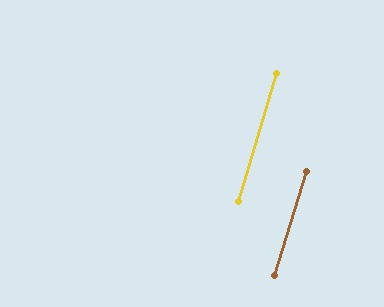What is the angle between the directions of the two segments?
Approximately 1 degree.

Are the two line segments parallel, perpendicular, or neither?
Parallel — their directions differ by only 0.7°.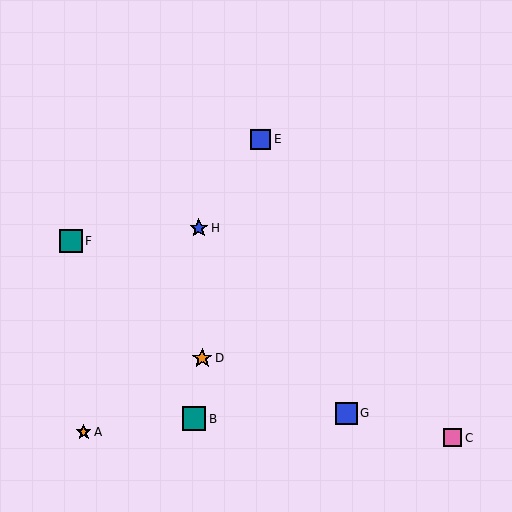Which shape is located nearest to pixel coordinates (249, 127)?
The blue square (labeled E) at (261, 139) is nearest to that location.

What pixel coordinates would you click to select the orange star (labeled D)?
Click at (202, 358) to select the orange star D.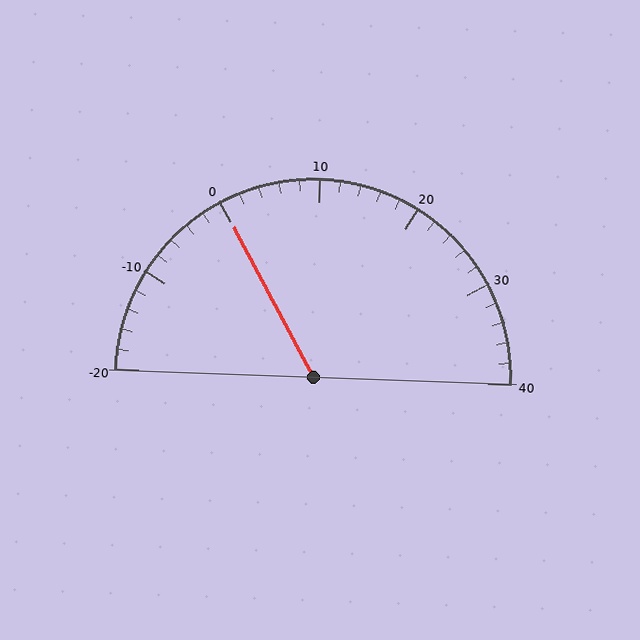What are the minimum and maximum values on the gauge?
The gauge ranges from -20 to 40.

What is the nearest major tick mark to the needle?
The nearest major tick mark is 0.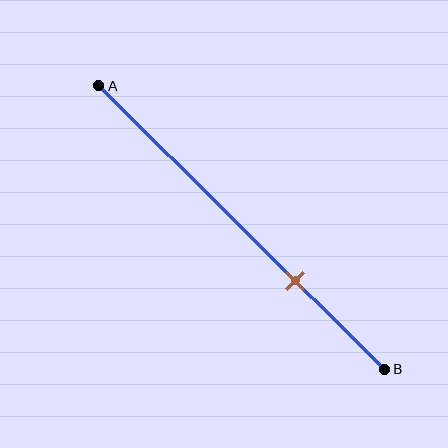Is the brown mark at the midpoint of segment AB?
No, the mark is at about 70% from A, not at the 50% midpoint.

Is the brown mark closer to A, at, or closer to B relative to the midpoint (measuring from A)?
The brown mark is closer to point B than the midpoint of segment AB.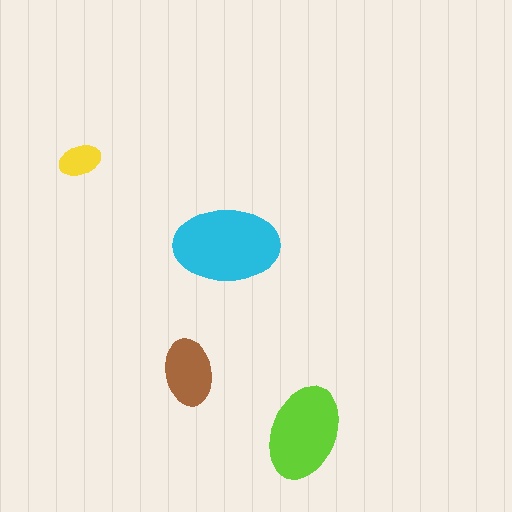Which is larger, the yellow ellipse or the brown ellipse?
The brown one.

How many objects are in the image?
There are 4 objects in the image.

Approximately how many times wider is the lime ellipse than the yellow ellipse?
About 2 times wider.